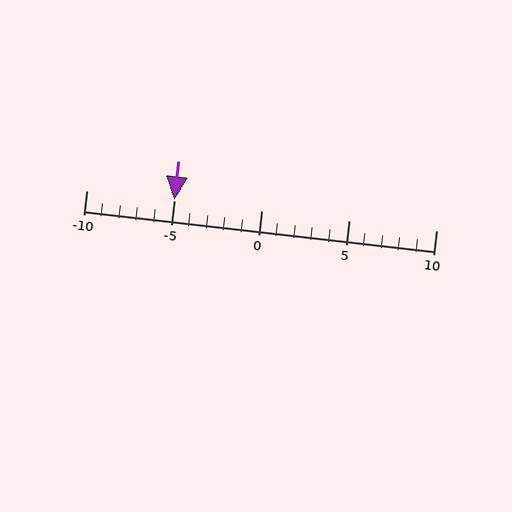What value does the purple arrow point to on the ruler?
The purple arrow points to approximately -5.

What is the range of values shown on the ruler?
The ruler shows values from -10 to 10.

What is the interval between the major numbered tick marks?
The major tick marks are spaced 5 units apart.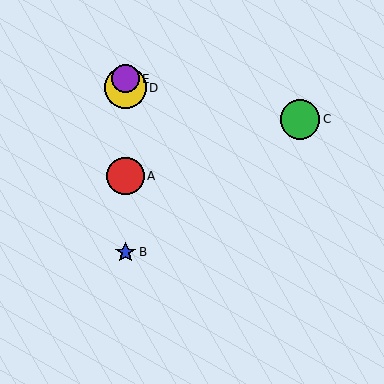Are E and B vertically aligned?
Yes, both are at x≈125.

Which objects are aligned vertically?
Objects A, B, D, E are aligned vertically.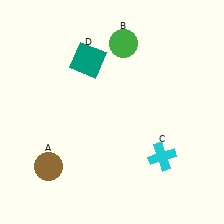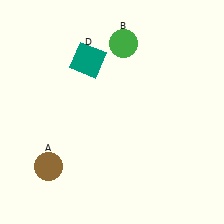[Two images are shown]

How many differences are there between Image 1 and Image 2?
There is 1 difference between the two images.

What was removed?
The cyan cross (C) was removed in Image 2.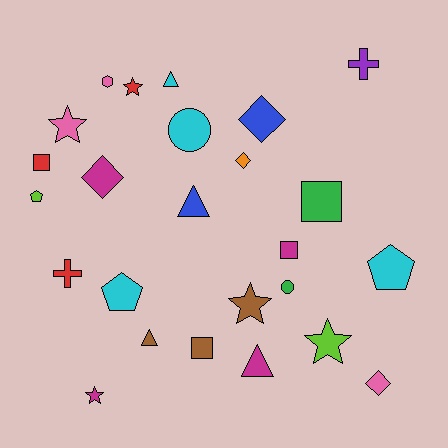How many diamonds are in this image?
There are 4 diamonds.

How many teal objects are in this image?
There are no teal objects.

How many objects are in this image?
There are 25 objects.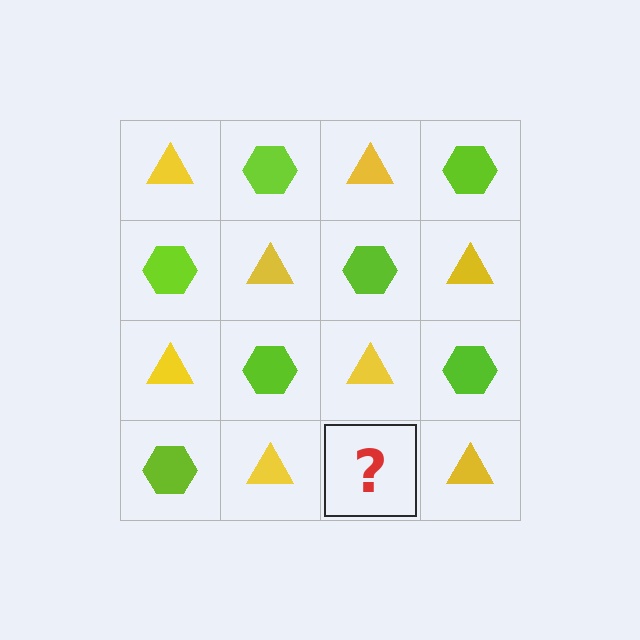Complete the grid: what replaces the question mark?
The question mark should be replaced with a lime hexagon.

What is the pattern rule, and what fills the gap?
The rule is that it alternates yellow triangle and lime hexagon in a checkerboard pattern. The gap should be filled with a lime hexagon.